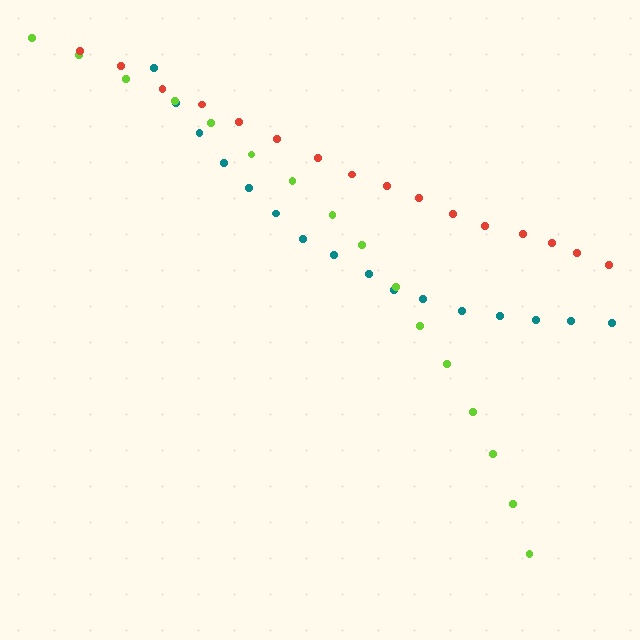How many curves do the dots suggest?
There are 3 distinct paths.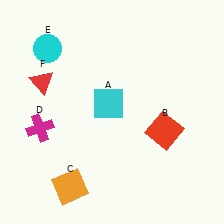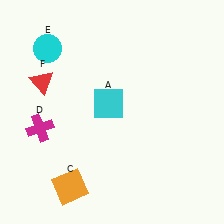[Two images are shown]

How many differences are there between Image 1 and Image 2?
There is 1 difference between the two images.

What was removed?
The red square (B) was removed in Image 2.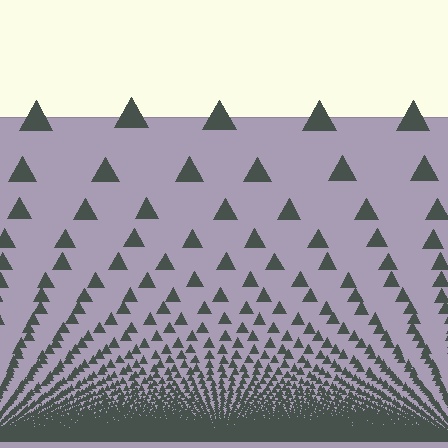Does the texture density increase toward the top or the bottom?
Density increases toward the bottom.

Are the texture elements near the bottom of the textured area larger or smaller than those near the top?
Smaller. The gradient is inverted — elements near the bottom are smaller and denser.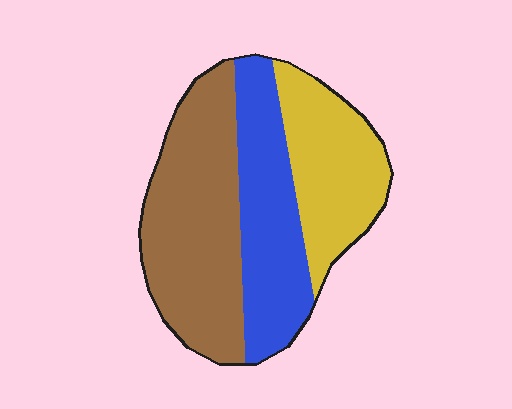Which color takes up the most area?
Brown, at roughly 40%.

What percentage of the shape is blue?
Blue covers around 30% of the shape.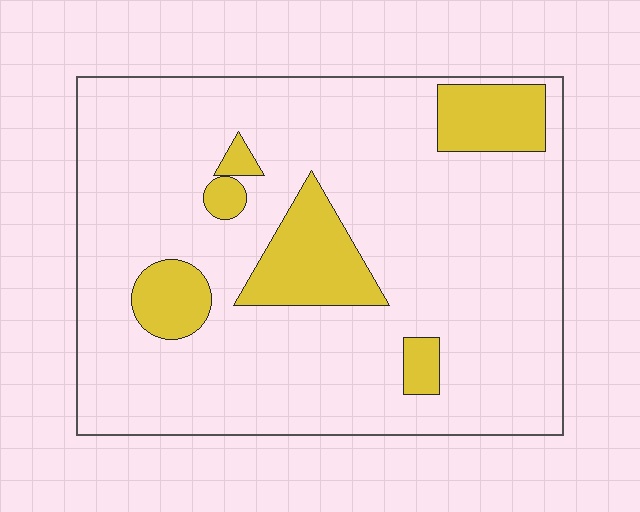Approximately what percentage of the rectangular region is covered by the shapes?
Approximately 15%.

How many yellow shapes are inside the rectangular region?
6.